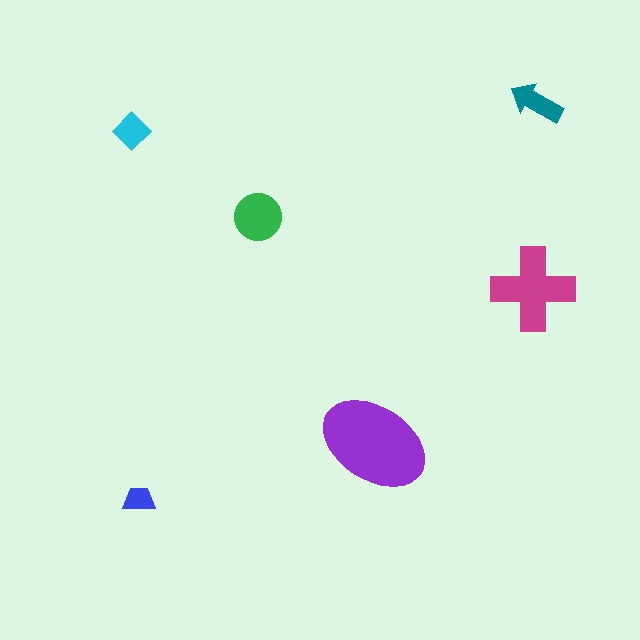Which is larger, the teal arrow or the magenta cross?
The magenta cross.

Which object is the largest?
The purple ellipse.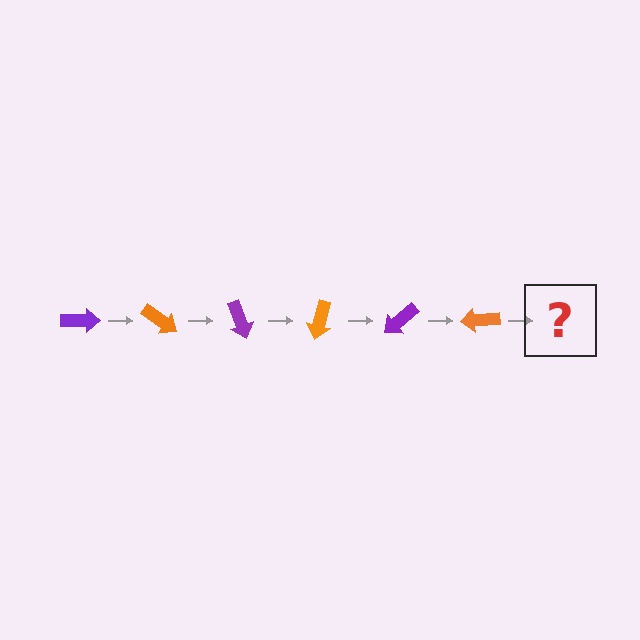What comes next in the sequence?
The next element should be a purple arrow, rotated 210 degrees from the start.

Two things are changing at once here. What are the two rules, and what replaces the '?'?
The two rules are that it rotates 35 degrees each step and the color cycles through purple and orange. The '?' should be a purple arrow, rotated 210 degrees from the start.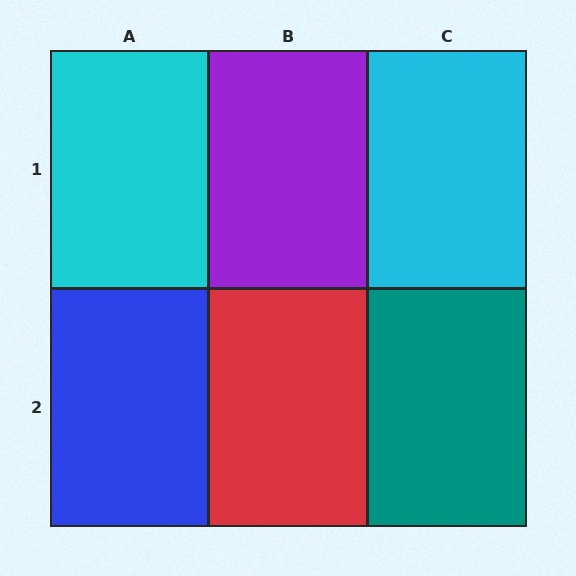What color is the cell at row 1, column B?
Purple.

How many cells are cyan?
2 cells are cyan.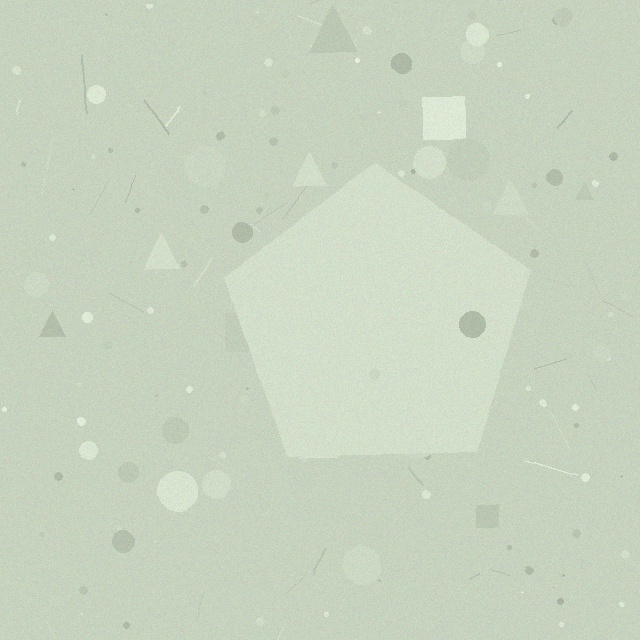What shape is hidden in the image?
A pentagon is hidden in the image.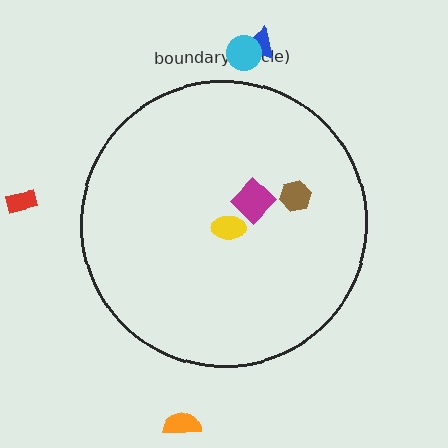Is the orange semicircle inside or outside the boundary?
Outside.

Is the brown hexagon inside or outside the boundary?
Inside.